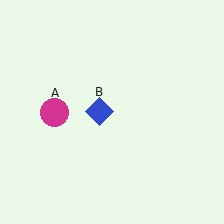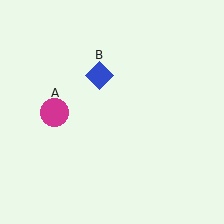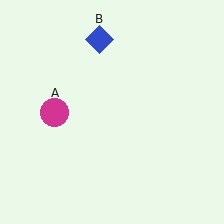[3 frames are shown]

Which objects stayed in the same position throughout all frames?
Magenta circle (object A) remained stationary.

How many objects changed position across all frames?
1 object changed position: blue diamond (object B).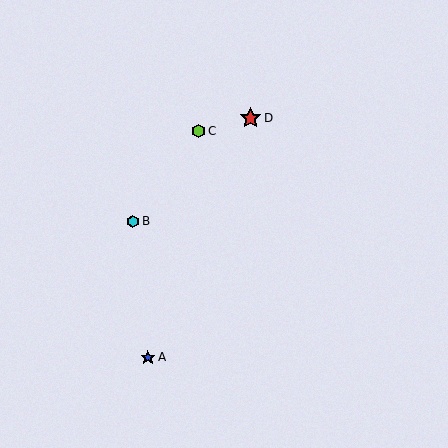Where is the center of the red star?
The center of the red star is at (250, 118).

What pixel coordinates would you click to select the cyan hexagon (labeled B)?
Click at (133, 221) to select the cyan hexagon B.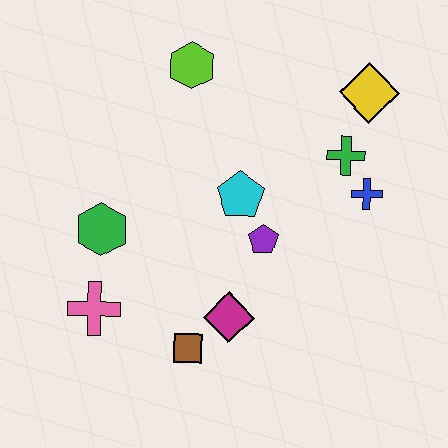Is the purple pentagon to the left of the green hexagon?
No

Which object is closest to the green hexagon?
The pink cross is closest to the green hexagon.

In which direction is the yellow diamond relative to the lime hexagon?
The yellow diamond is to the right of the lime hexagon.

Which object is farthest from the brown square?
The yellow diamond is farthest from the brown square.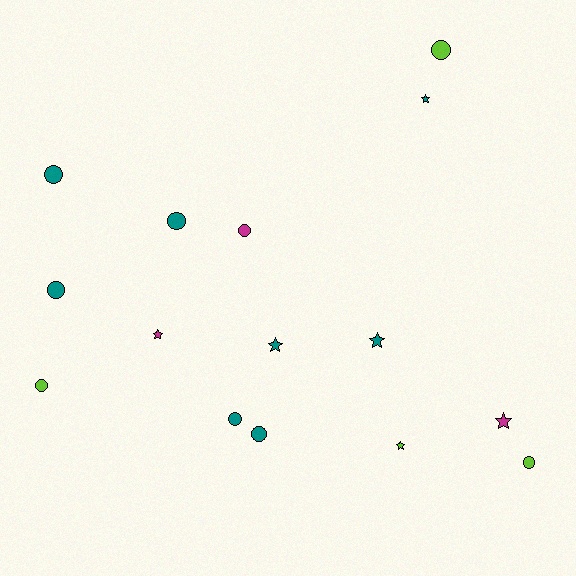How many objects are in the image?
There are 15 objects.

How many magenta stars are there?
There are 2 magenta stars.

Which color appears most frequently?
Teal, with 8 objects.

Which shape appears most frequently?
Circle, with 9 objects.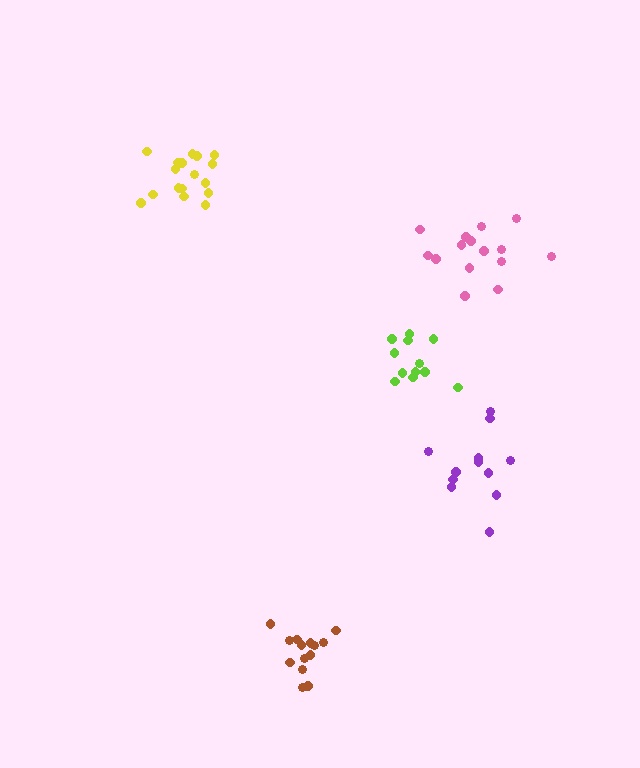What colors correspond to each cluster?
The clusters are colored: pink, brown, lime, yellow, purple.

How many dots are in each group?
Group 1: 15 dots, Group 2: 14 dots, Group 3: 12 dots, Group 4: 17 dots, Group 5: 12 dots (70 total).